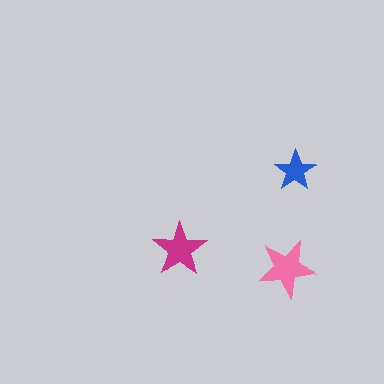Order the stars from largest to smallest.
the pink one, the magenta one, the blue one.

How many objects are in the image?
There are 3 objects in the image.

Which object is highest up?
The blue star is topmost.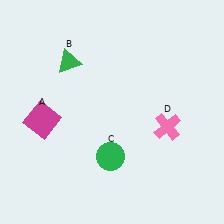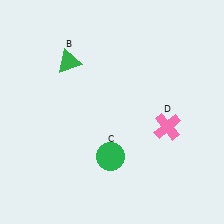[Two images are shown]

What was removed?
The magenta square (A) was removed in Image 2.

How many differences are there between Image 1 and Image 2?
There is 1 difference between the two images.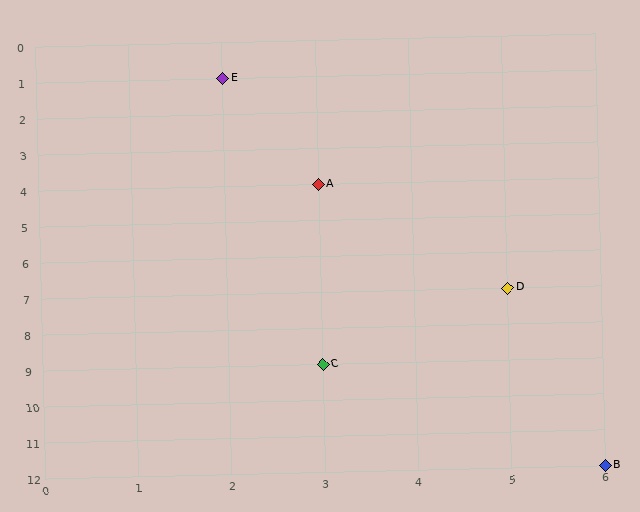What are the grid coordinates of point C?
Point C is at grid coordinates (3, 9).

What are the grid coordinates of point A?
Point A is at grid coordinates (3, 4).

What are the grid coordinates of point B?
Point B is at grid coordinates (6, 12).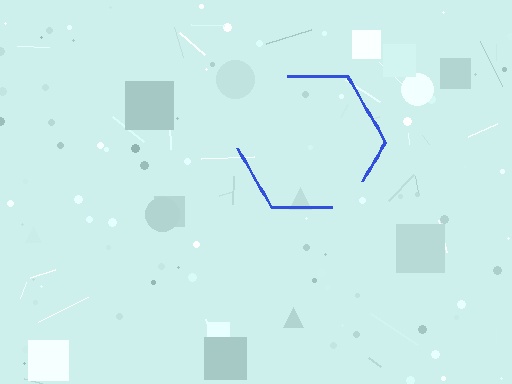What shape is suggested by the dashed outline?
The dashed outline suggests a hexagon.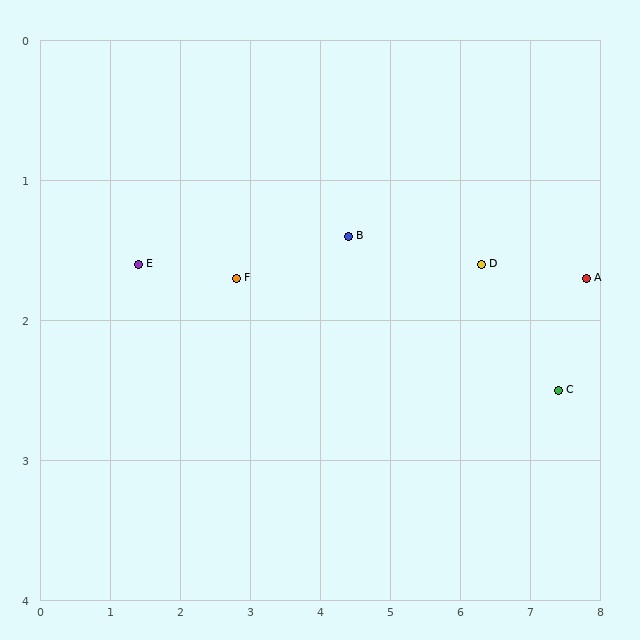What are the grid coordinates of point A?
Point A is at approximately (7.8, 1.7).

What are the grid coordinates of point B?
Point B is at approximately (4.4, 1.4).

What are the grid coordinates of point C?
Point C is at approximately (7.4, 2.5).